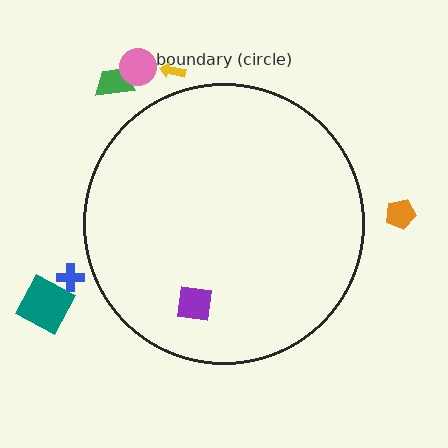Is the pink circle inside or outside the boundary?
Outside.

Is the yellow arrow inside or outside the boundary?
Outside.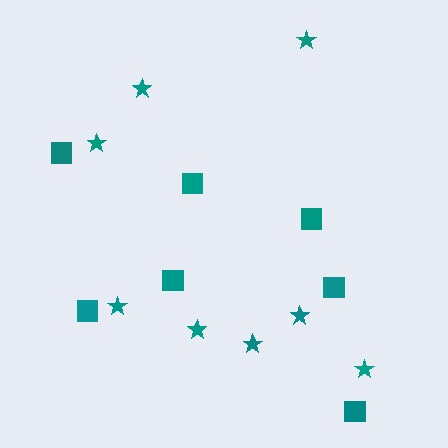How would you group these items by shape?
There are 2 groups: one group of stars (8) and one group of squares (7).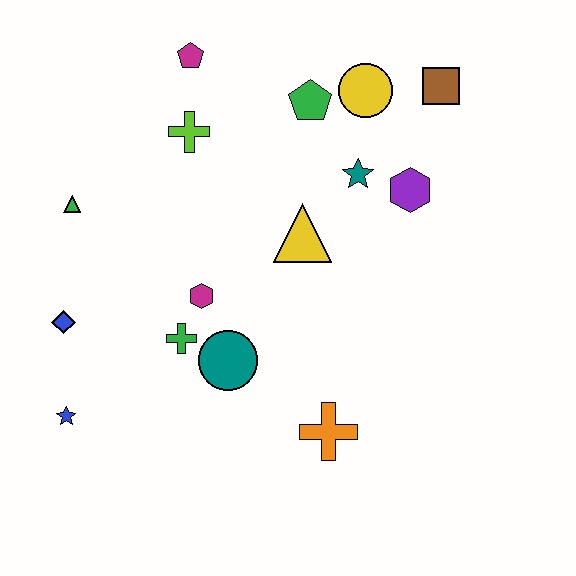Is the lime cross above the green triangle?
Yes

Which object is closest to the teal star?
The purple hexagon is closest to the teal star.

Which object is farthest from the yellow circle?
The blue star is farthest from the yellow circle.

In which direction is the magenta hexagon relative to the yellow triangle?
The magenta hexagon is to the left of the yellow triangle.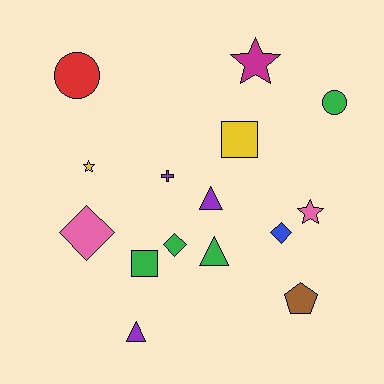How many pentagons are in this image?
There is 1 pentagon.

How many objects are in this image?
There are 15 objects.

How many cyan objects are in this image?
There are no cyan objects.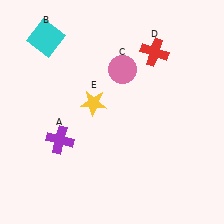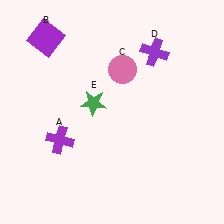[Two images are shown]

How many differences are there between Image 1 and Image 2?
There are 3 differences between the two images.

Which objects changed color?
B changed from cyan to purple. D changed from red to purple. E changed from yellow to green.